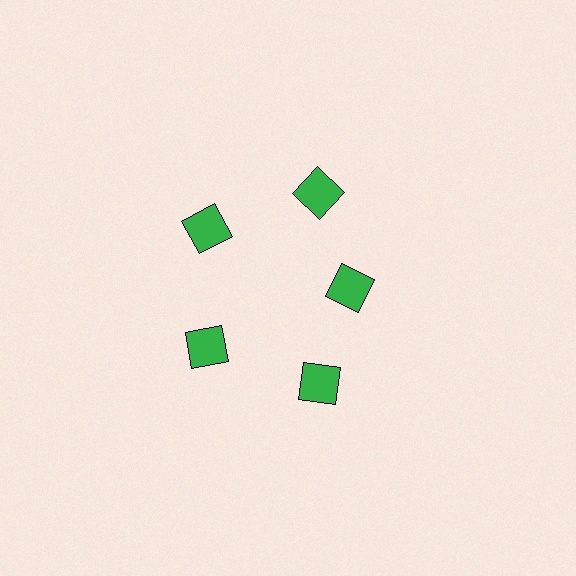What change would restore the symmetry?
The symmetry would be restored by moving it outward, back onto the ring so that all 5 squares sit at equal angles and equal distance from the center.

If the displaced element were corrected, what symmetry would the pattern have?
It would have 5-fold rotational symmetry — the pattern would map onto itself every 72 degrees.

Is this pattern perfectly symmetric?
No. The 5 green squares are arranged in a ring, but one element near the 3 o'clock position is pulled inward toward the center, breaking the 5-fold rotational symmetry.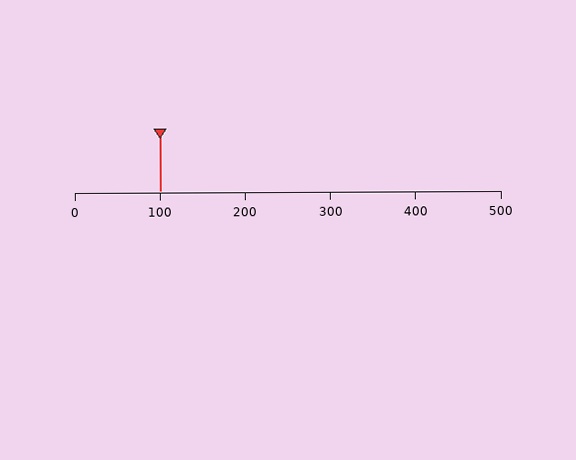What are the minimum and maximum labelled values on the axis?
The axis runs from 0 to 500.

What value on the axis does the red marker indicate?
The marker indicates approximately 100.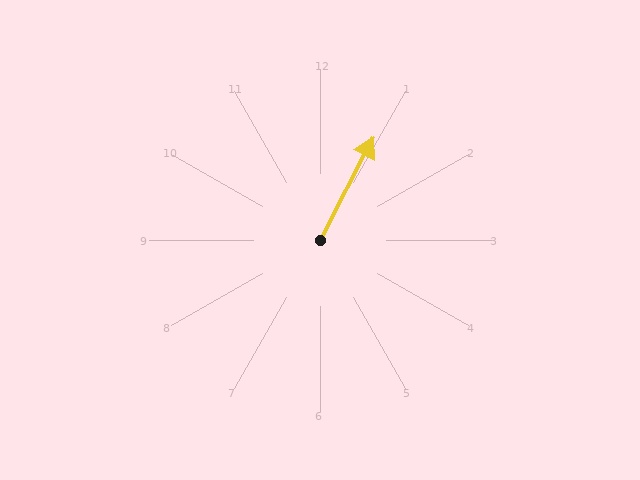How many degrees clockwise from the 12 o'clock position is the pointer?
Approximately 28 degrees.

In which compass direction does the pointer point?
Northeast.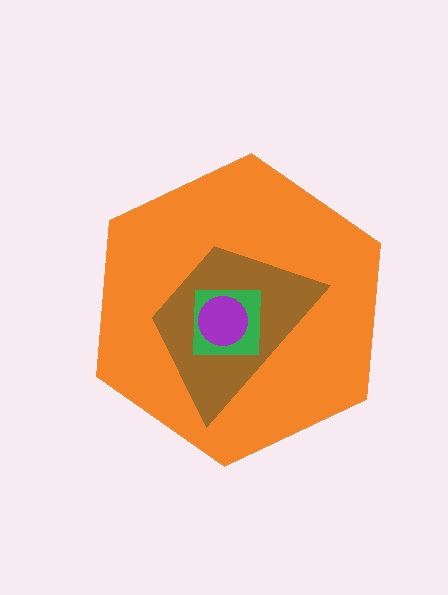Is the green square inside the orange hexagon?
Yes.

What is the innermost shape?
The purple circle.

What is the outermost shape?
The orange hexagon.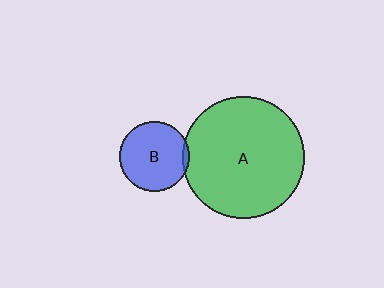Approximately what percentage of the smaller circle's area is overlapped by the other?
Approximately 5%.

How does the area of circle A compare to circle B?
Approximately 3.1 times.